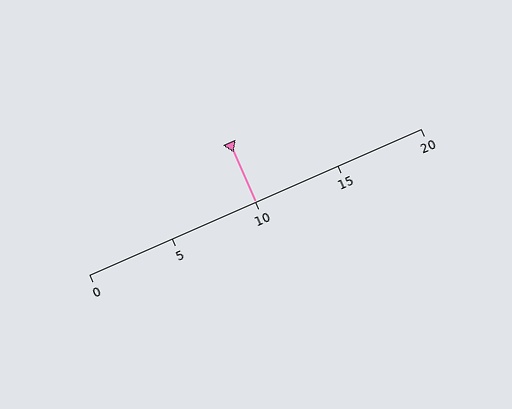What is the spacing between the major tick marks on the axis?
The major ticks are spaced 5 apart.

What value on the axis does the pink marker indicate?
The marker indicates approximately 10.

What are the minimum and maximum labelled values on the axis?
The axis runs from 0 to 20.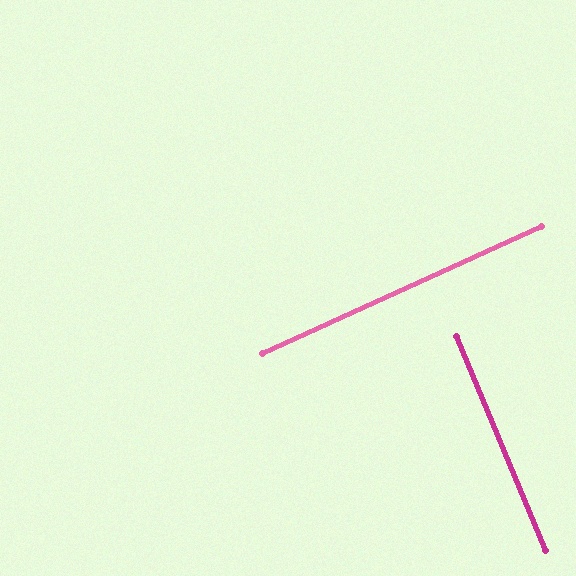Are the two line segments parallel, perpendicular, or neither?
Perpendicular — they meet at approximately 88°.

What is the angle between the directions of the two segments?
Approximately 88 degrees.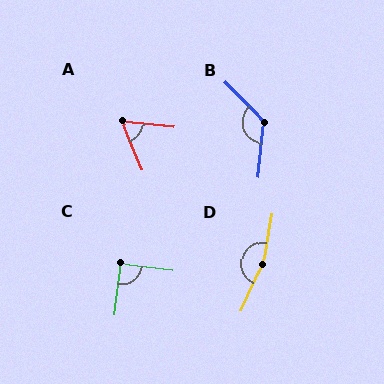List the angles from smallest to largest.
A (61°), C (90°), B (130°), D (165°).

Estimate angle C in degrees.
Approximately 90 degrees.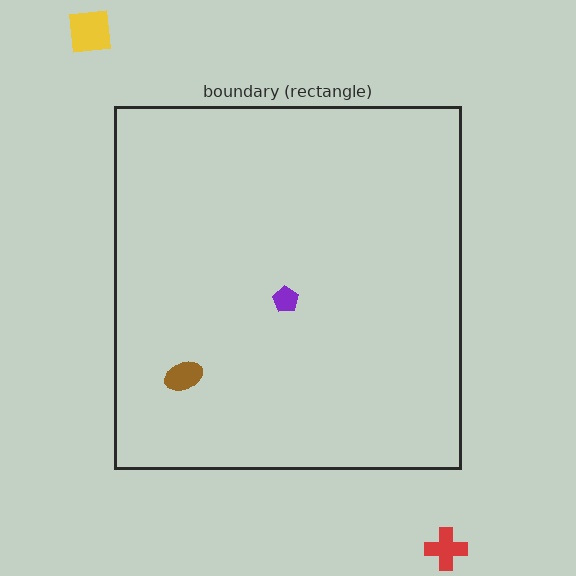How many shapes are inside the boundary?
2 inside, 2 outside.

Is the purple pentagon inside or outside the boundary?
Inside.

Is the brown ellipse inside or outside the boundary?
Inside.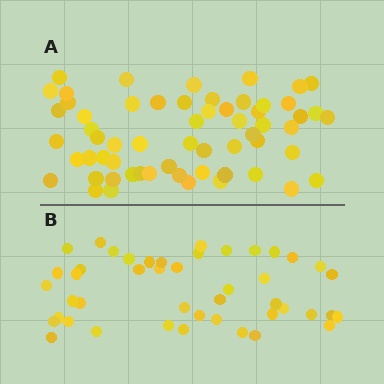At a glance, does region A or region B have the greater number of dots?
Region A (the top region) has more dots.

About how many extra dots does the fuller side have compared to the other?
Region A has approximately 15 more dots than region B.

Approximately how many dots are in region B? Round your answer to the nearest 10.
About 40 dots. (The exact count is 45, which rounds to 40.)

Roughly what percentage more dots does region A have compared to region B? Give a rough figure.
About 35% more.